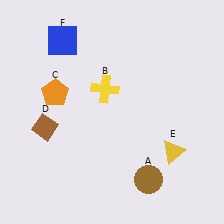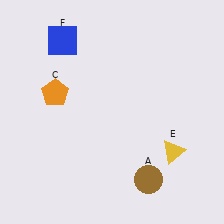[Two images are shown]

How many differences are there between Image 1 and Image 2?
There are 2 differences between the two images.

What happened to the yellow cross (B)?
The yellow cross (B) was removed in Image 2. It was in the top-left area of Image 1.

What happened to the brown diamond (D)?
The brown diamond (D) was removed in Image 2. It was in the bottom-left area of Image 1.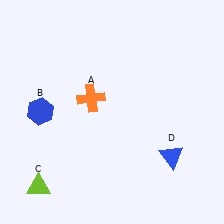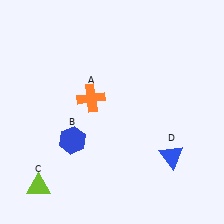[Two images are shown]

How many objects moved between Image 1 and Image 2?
1 object moved between the two images.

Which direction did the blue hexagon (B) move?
The blue hexagon (B) moved right.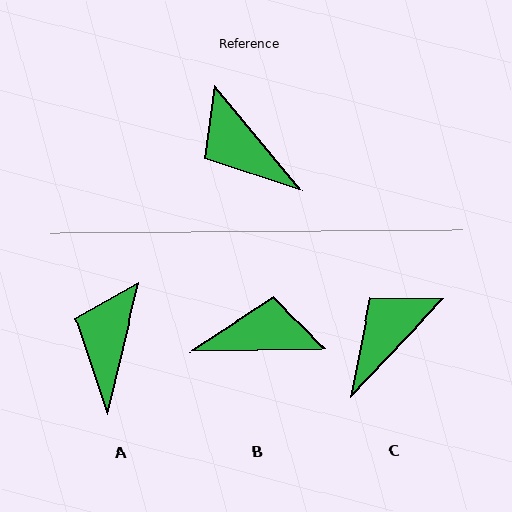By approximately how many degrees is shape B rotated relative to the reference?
Approximately 129 degrees clockwise.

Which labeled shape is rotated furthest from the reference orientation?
B, about 129 degrees away.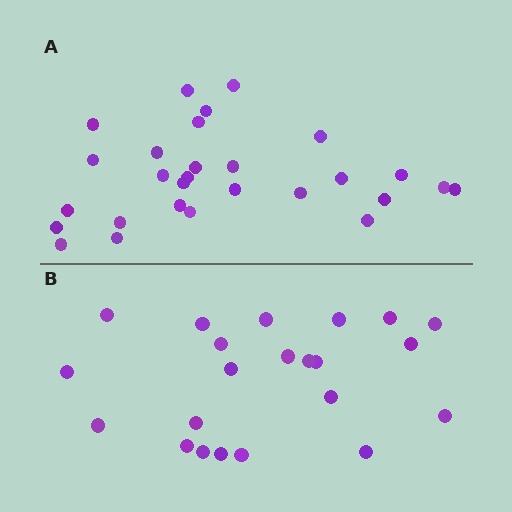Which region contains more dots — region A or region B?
Region A (the top region) has more dots.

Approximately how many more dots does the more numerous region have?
Region A has about 6 more dots than region B.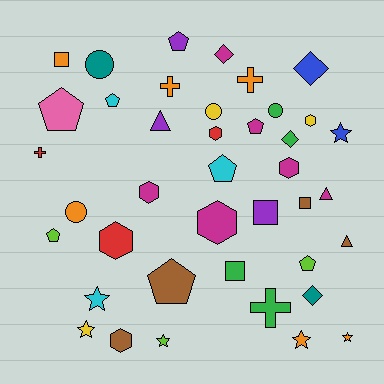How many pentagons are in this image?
There are 8 pentagons.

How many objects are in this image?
There are 40 objects.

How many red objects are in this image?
There are 3 red objects.